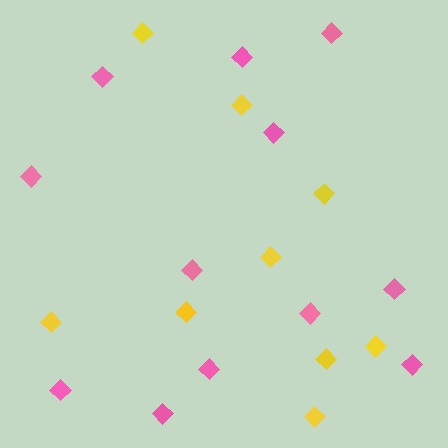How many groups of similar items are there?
There are 2 groups: one group of pink diamonds (12) and one group of yellow diamonds (9).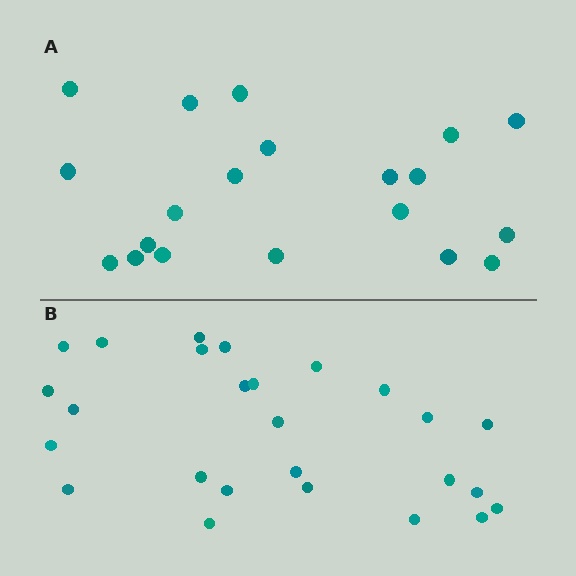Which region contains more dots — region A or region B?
Region B (the bottom region) has more dots.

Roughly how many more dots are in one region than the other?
Region B has about 6 more dots than region A.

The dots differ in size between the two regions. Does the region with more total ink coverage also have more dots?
No. Region A has more total ink coverage because its dots are larger, but region B actually contains more individual dots. Total area can be misleading — the number of items is what matters here.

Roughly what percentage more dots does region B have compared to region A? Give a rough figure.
About 30% more.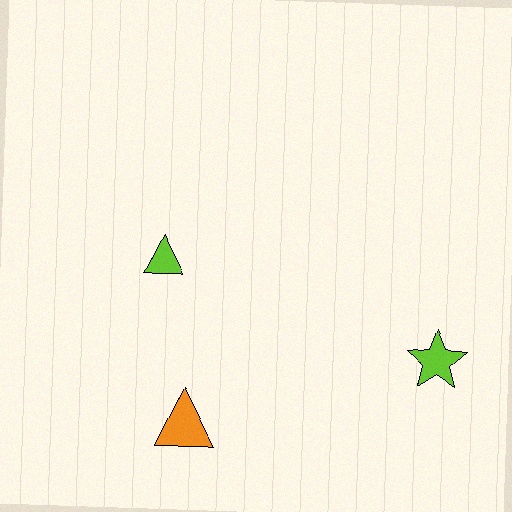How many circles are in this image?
There are no circles.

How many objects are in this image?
There are 3 objects.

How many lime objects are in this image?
There are 2 lime objects.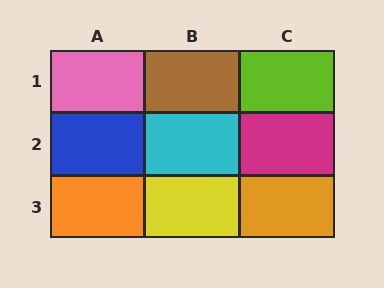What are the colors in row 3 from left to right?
Orange, yellow, orange.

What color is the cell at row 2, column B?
Cyan.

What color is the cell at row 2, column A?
Blue.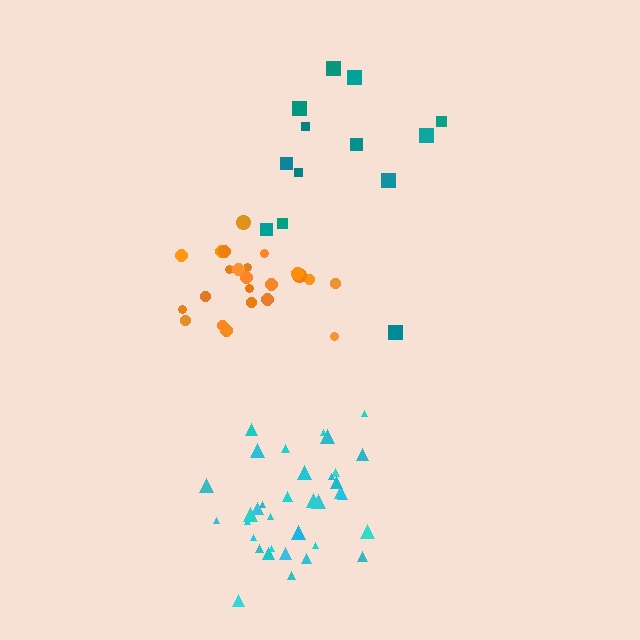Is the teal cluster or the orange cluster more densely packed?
Orange.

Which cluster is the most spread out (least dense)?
Teal.